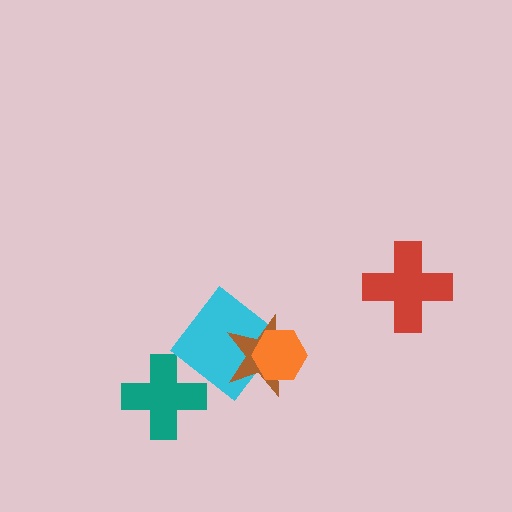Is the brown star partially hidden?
Yes, it is partially covered by another shape.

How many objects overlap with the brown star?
2 objects overlap with the brown star.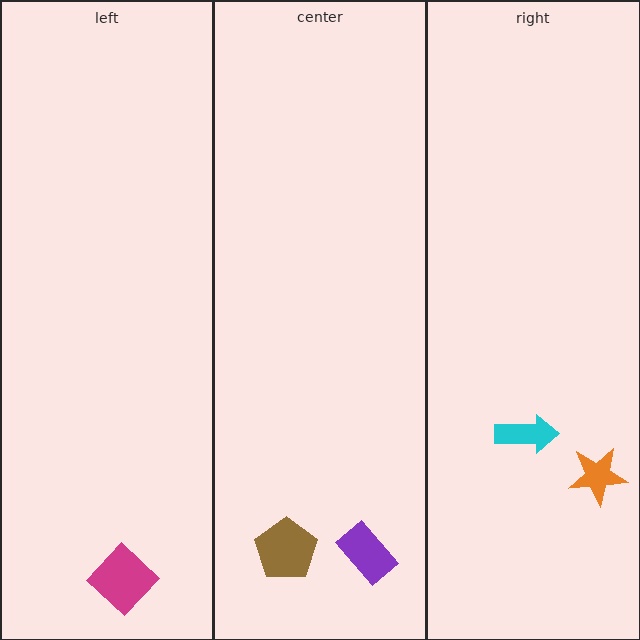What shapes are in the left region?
The magenta diamond.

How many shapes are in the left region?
1.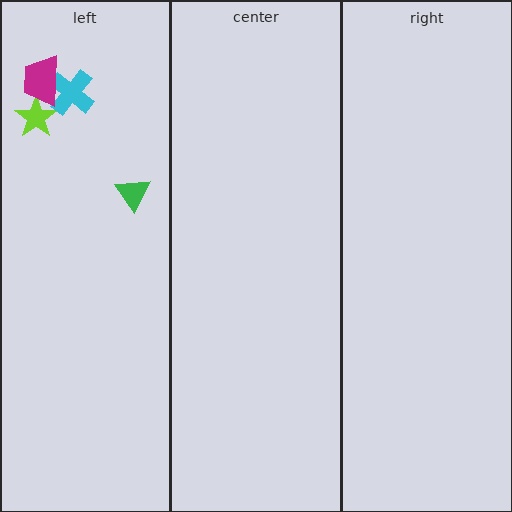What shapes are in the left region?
The green triangle, the lime star, the cyan cross, the magenta trapezoid.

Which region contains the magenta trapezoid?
The left region.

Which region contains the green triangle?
The left region.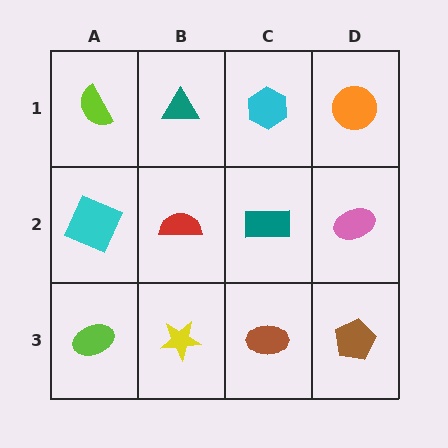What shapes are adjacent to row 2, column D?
An orange circle (row 1, column D), a brown pentagon (row 3, column D), a teal rectangle (row 2, column C).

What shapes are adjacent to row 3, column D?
A pink ellipse (row 2, column D), a brown ellipse (row 3, column C).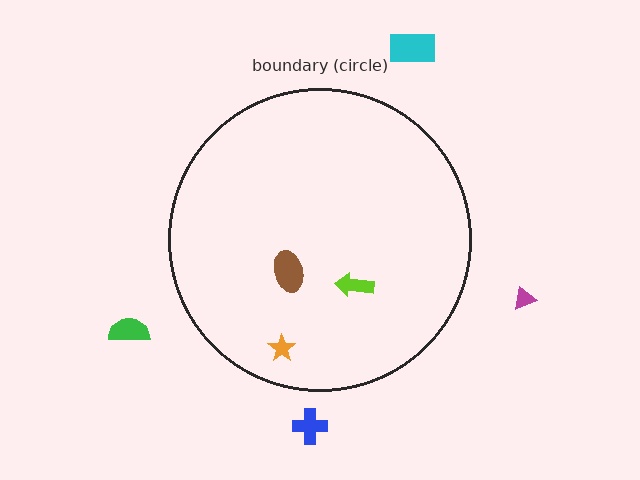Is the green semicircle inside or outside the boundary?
Outside.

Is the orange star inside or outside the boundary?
Inside.